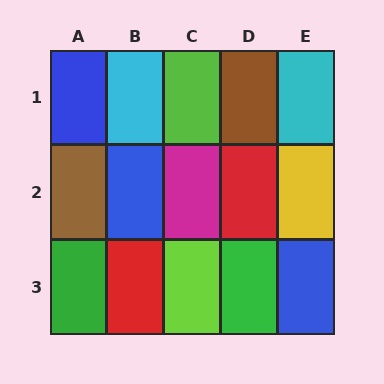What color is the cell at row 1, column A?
Blue.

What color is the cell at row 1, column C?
Lime.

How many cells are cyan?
2 cells are cyan.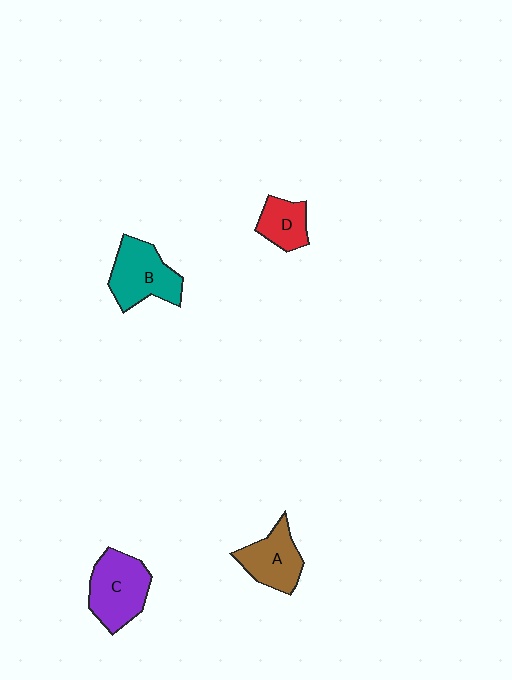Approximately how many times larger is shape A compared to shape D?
Approximately 1.4 times.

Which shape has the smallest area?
Shape D (red).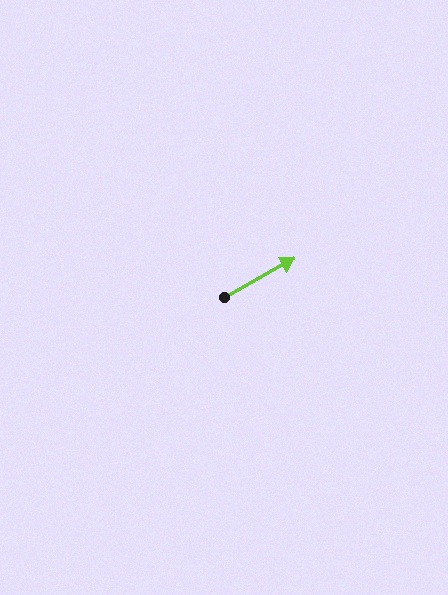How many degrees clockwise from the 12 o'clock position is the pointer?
Approximately 61 degrees.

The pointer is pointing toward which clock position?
Roughly 2 o'clock.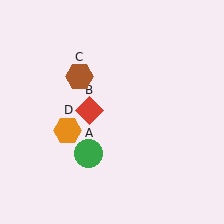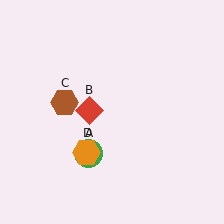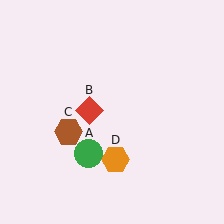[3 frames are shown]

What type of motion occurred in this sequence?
The brown hexagon (object C), orange hexagon (object D) rotated counterclockwise around the center of the scene.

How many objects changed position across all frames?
2 objects changed position: brown hexagon (object C), orange hexagon (object D).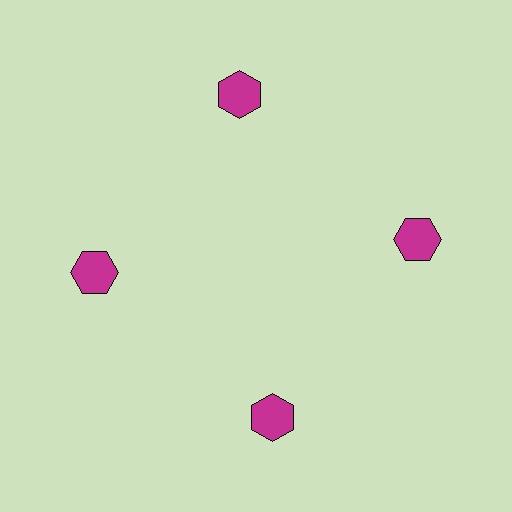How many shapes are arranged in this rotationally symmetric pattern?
There are 4 shapes, arranged in 4 groups of 1.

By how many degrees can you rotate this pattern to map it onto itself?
The pattern maps onto itself every 90 degrees of rotation.